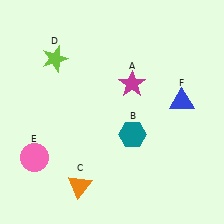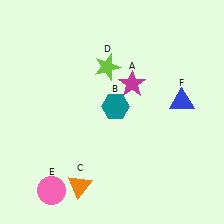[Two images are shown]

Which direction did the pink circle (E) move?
The pink circle (E) moved down.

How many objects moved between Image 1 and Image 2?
3 objects moved between the two images.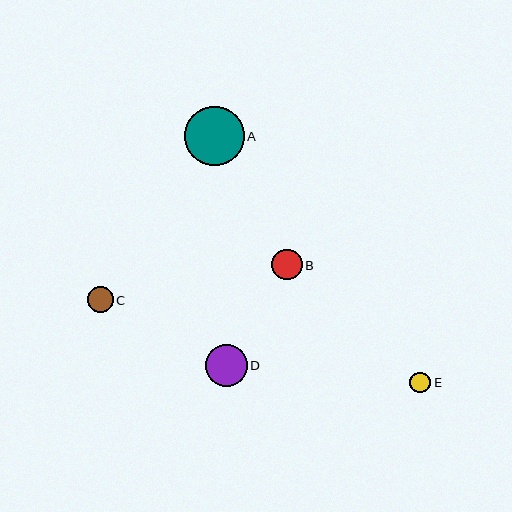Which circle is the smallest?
Circle E is the smallest with a size of approximately 21 pixels.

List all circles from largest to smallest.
From largest to smallest: A, D, B, C, E.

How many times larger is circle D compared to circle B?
Circle D is approximately 1.4 times the size of circle B.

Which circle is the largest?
Circle A is the largest with a size of approximately 59 pixels.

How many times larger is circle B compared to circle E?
Circle B is approximately 1.5 times the size of circle E.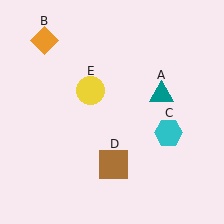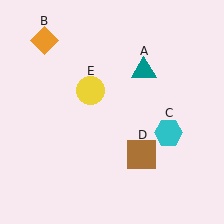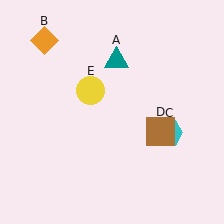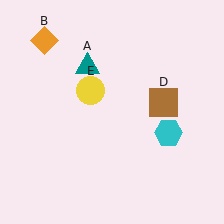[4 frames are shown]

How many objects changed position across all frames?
2 objects changed position: teal triangle (object A), brown square (object D).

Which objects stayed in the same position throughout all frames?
Orange diamond (object B) and cyan hexagon (object C) and yellow circle (object E) remained stationary.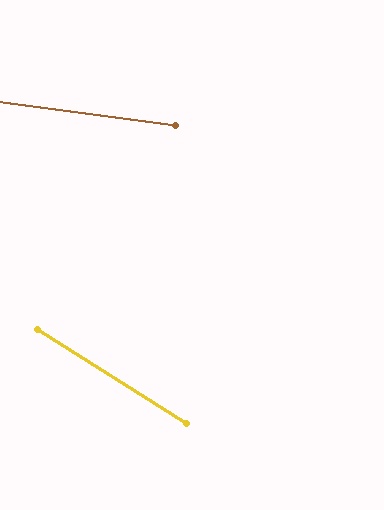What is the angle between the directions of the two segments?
Approximately 25 degrees.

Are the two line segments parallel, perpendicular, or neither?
Neither parallel nor perpendicular — they differ by about 25°.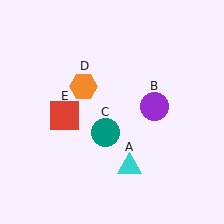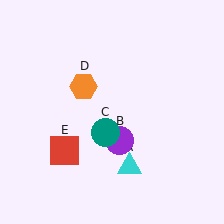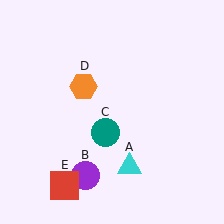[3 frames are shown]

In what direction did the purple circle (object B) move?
The purple circle (object B) moved down and to the left.